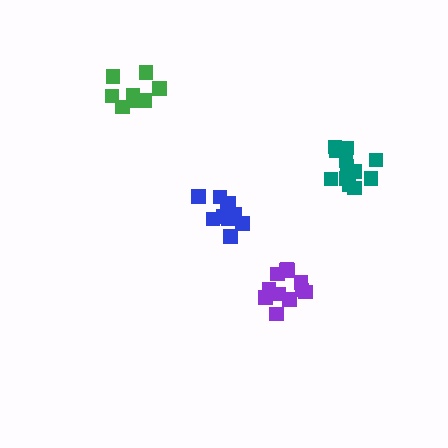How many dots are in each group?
Group 1: 10 dots, Group 2: 12 dots, Group 3: 12 dots, Group 4: 8 dots (42 total).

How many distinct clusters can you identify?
There are 4 distinct clusters.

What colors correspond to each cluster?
The clusters are colored: blue, teal, purple, green.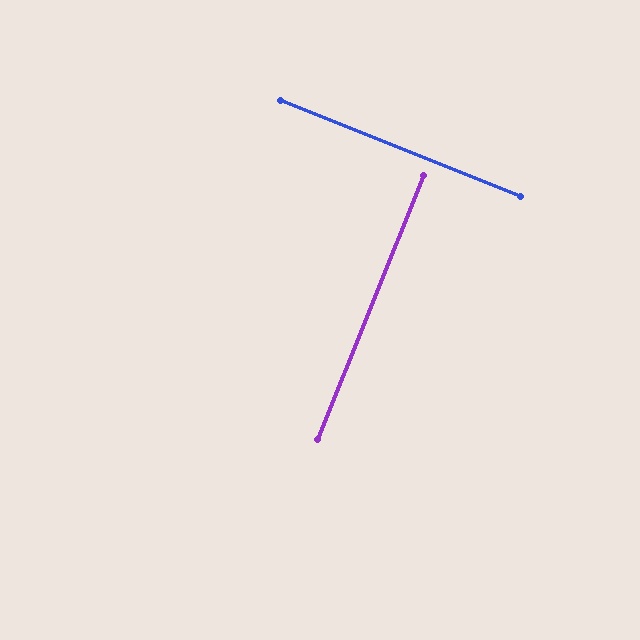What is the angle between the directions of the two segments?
Approximately 90 degrees.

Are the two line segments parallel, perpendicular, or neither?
Perpendicular — they meet at approximately 90°.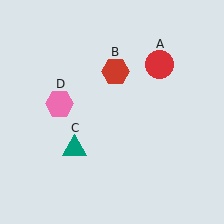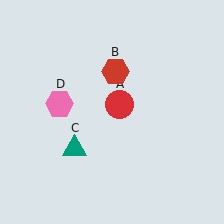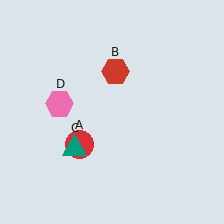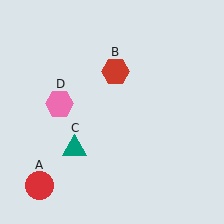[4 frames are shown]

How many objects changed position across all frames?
1 object changed position: red circle (object A).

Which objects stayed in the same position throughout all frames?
Red hexagon (object B) and teal triangle (object C) and pink hexagon (object D) remained stationary.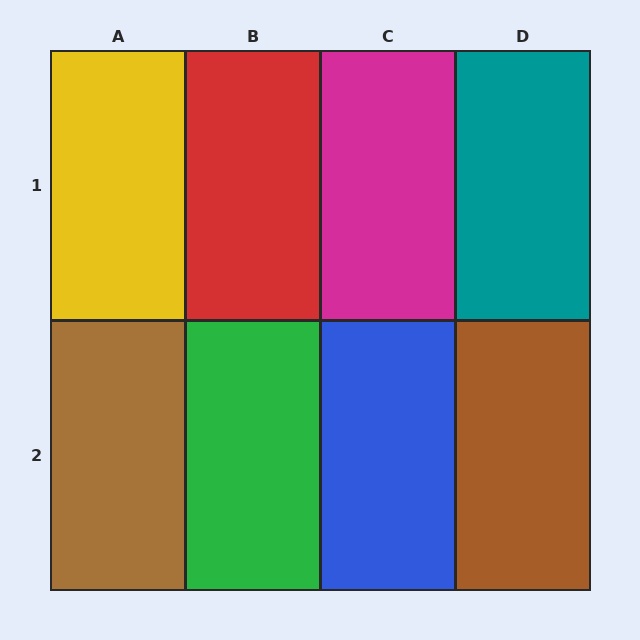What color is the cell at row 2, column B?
Green.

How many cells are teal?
1 cell is teal.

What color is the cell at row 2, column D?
Brown.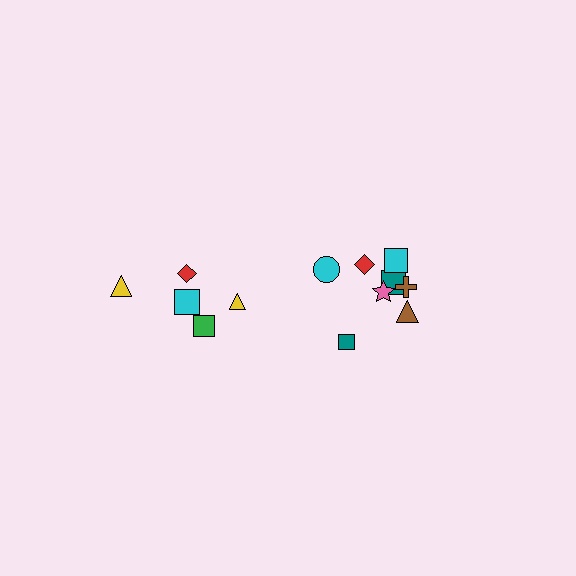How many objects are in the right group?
There are 8 objects.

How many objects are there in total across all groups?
There are 13 objects.